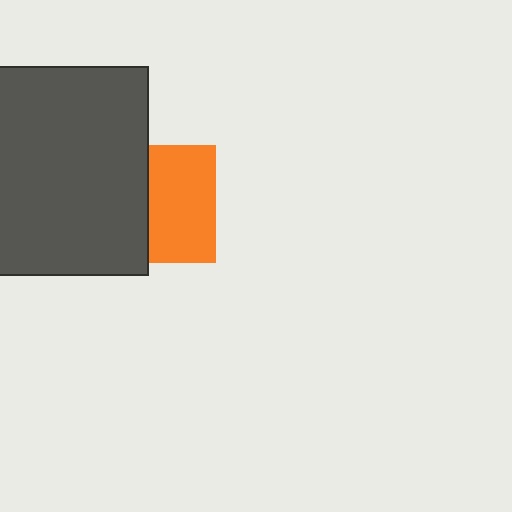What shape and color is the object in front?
The object in front is a dark gray rectangle.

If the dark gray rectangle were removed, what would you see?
You would see the complete orange square.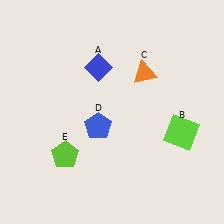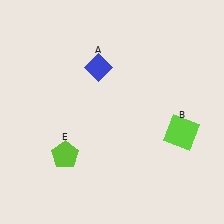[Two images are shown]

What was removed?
The orange triangle (C), the blue pentagon (D) were removed in Image 2.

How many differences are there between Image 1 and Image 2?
There are 2 differences between the two images.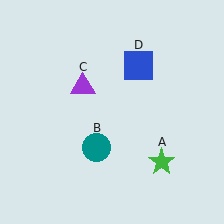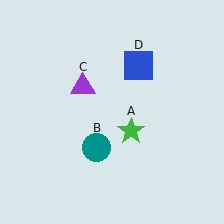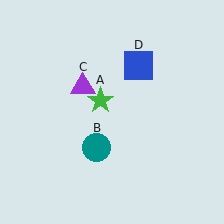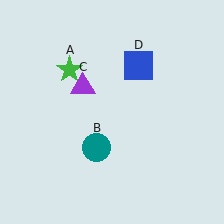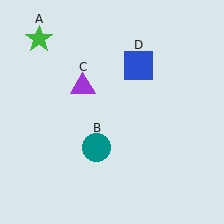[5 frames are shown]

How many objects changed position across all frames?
1 object changed position: green star (object A).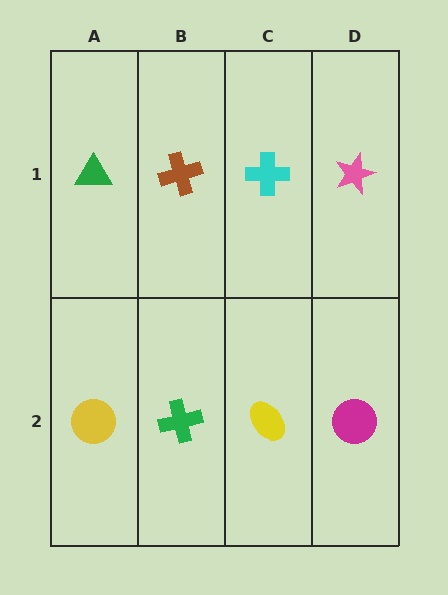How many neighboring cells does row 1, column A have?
2.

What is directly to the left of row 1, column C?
A brown cross.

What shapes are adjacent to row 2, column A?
A green triangle (row 1, column A), a green cross (row 2, column B).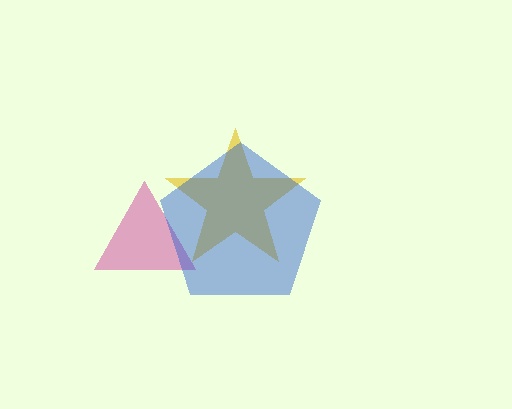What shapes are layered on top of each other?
The layered shapes are: a yellow star, a magenta triangle, a blue pentagon.